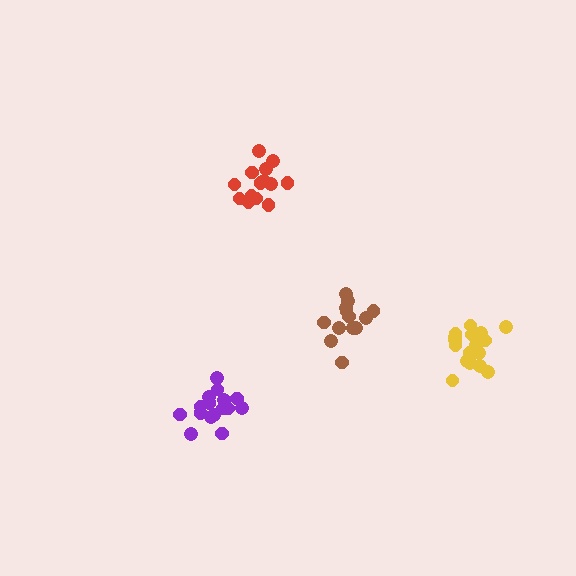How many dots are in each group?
Group 1: 17 dots, Group 2: 14 dots, Group 3: 16 dots, Group 4: 13 dots (60 total).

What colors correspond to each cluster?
The clusters are colored: yellow, red, purple, brown.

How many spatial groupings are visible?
There are 4 spatial groupings.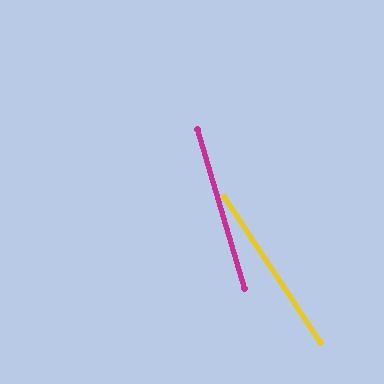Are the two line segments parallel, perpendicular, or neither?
Neither parallel nor perpendicular — they differ by about 17°.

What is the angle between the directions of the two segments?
Approximately 17 degrees.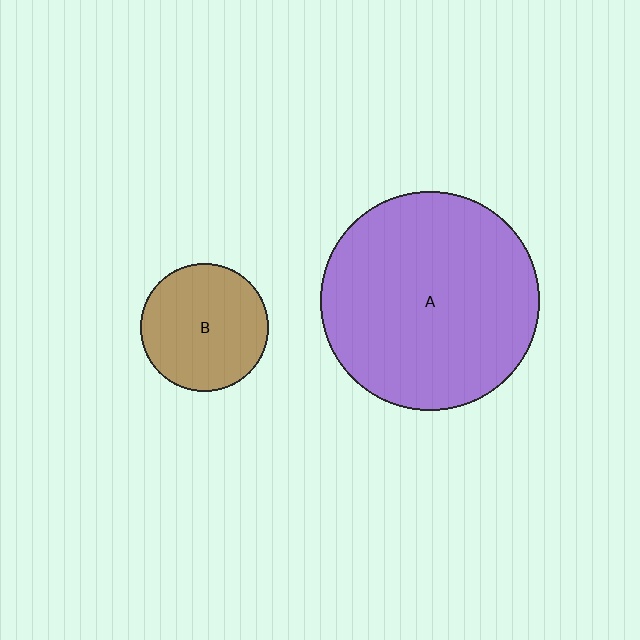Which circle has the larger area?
Circle A (purple).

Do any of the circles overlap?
No, none of the circles overlap.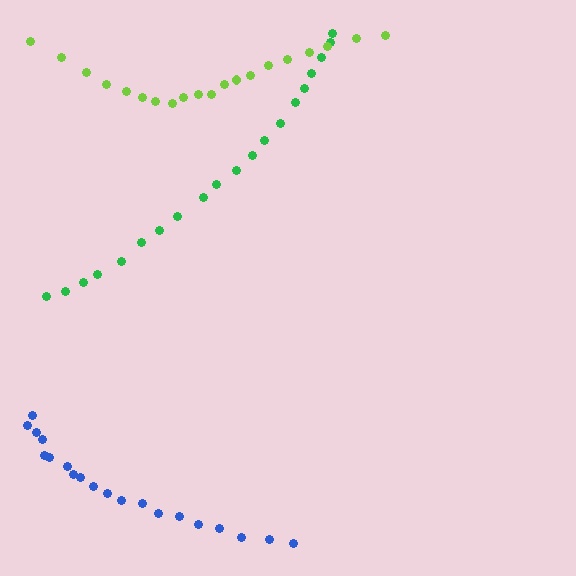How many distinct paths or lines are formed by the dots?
There are 3 distinct paths.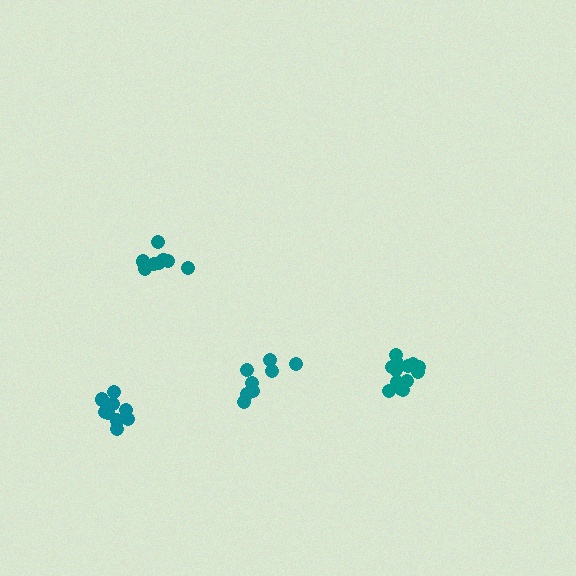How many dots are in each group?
Group 1: 13 dots, Group 2: 9 dots, Group 3: 8 dots, Group 4: 8 dots (38 total).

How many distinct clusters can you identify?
There are 4 distinct clusters.